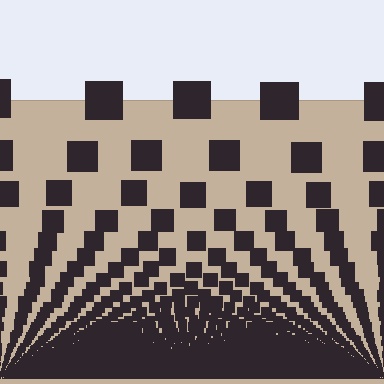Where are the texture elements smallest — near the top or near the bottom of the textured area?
Near the bottom.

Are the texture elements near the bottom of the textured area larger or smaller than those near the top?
Smaller. The gradient is inverted — elements near the bottom are smaller and denser.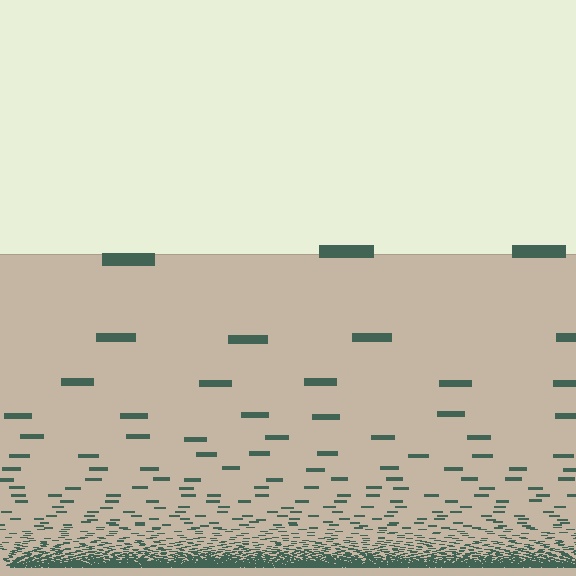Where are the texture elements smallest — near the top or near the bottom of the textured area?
Near the bottom.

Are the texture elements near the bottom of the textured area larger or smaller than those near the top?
Smaller. The gradient is inverted — elements near the bottom are smaller and denser.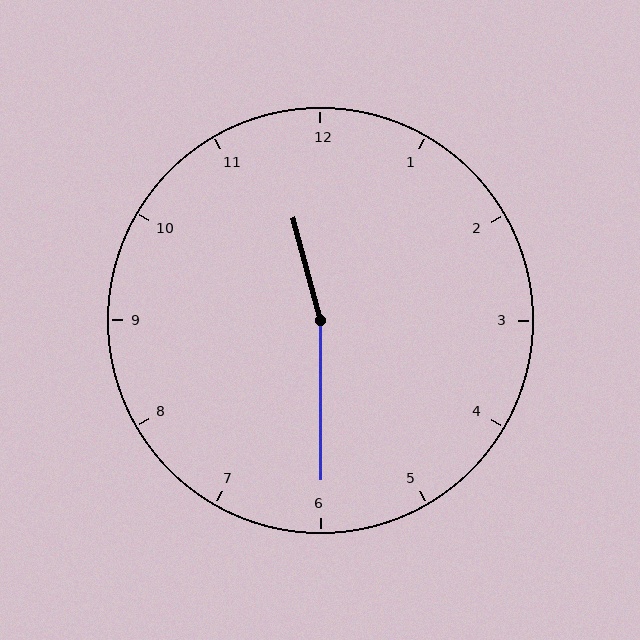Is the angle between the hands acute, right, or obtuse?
It is obtuse.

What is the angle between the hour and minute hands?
Approximately 165 degrees.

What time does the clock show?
11:30.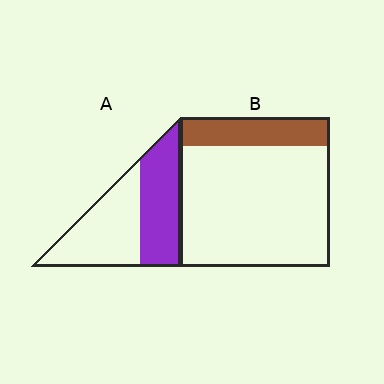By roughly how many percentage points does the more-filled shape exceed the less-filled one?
By roughly 30 percentage points (A over B).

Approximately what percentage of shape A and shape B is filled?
A is approximately 45% and B is approximately 20%.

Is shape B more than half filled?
No.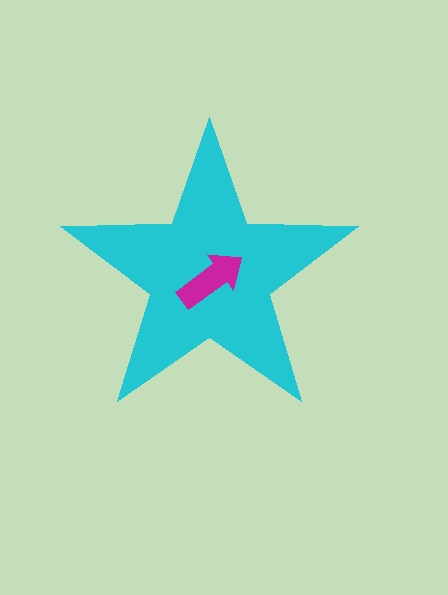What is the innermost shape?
The magenta arrow.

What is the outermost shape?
The cyan star.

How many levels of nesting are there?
2.